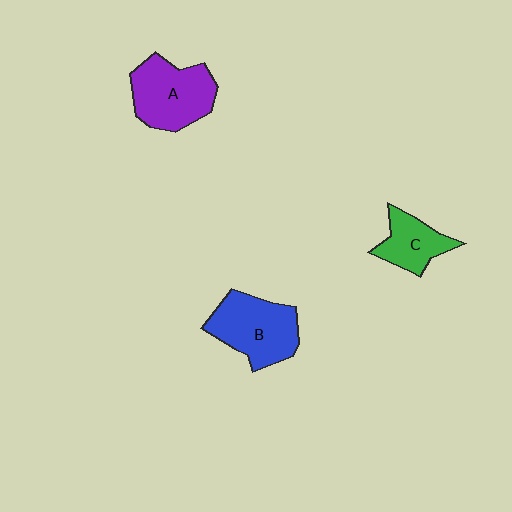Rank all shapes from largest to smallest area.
From largest to smallest: B (blue), A (purple), C (green).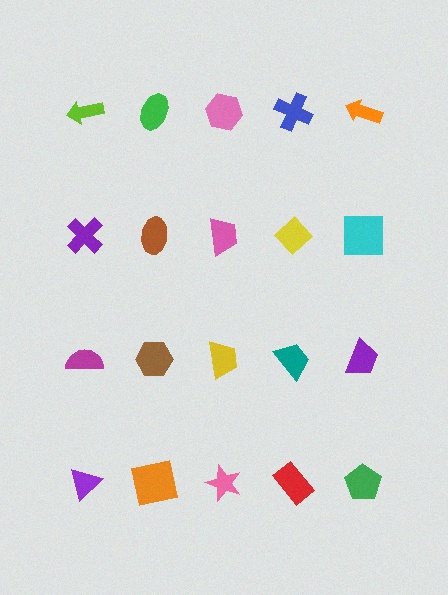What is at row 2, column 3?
A pink trapezoid.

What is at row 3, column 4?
A teal trapezoid.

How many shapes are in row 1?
5 shapes.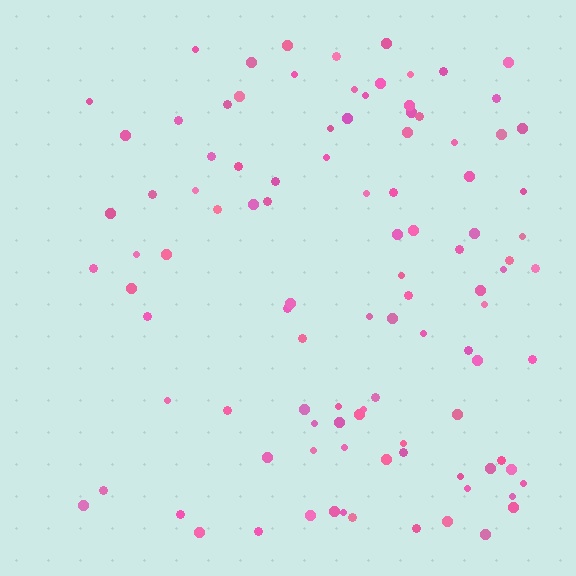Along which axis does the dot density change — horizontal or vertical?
Horizontal.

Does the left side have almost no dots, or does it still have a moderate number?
Still a moderate number, just noticeably fewer than the right.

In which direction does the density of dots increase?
From left to right, with the right side densest.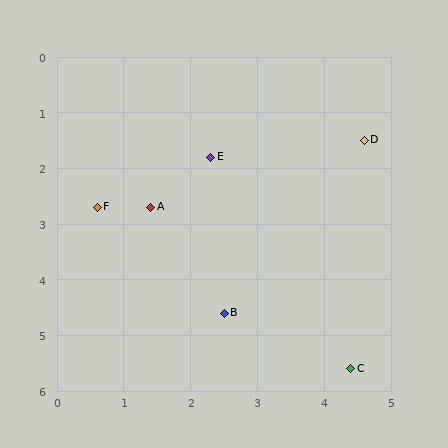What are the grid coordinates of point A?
Point A is at approximately (1.4, 2.7).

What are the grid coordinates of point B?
Point B is at approximately (2.5, 4.6).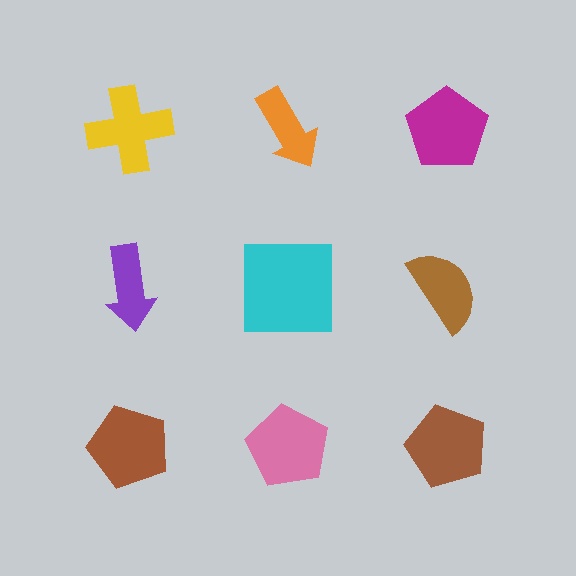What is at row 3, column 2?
A pink pentagon.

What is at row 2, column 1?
A purple arrow.